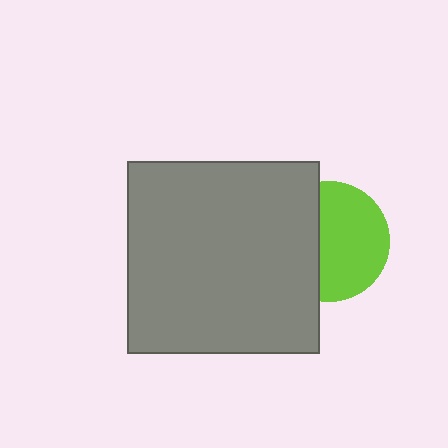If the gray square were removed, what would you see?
You would see the complete lime circle.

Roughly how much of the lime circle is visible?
About half of it is visible (roughly 60%).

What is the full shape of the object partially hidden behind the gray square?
The partially hidden object is a lime circle.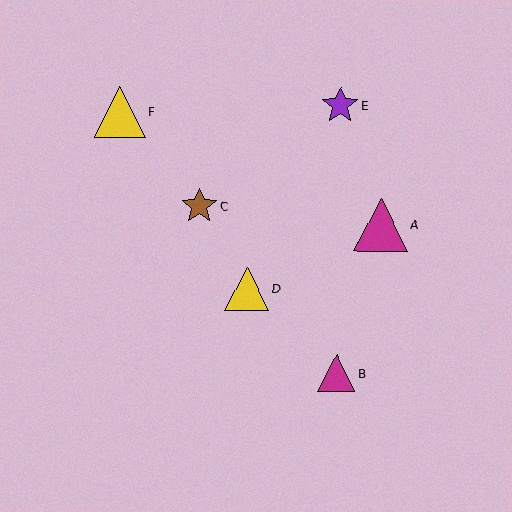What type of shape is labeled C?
Shape C is a brown star.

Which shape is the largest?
The magenta triangle (labeled A) is the largest.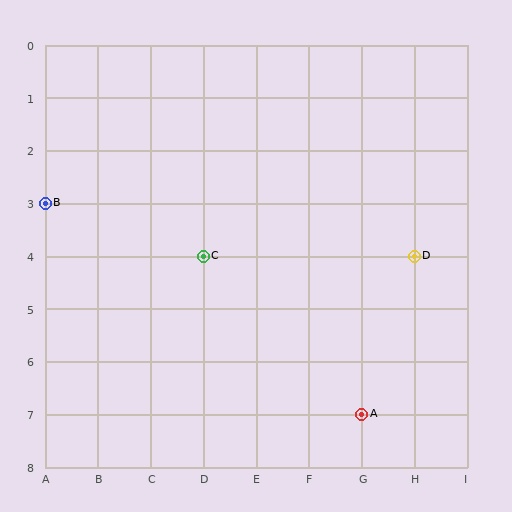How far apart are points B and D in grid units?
Points B and D are 7 columns and 1 row apart (about 7.1 grid units diagonally).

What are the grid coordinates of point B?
Point B is at grid coordinates (A, 3).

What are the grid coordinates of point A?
Point A is at grid coordinates (G, 7).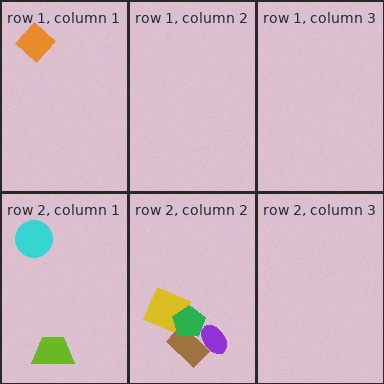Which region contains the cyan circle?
The row 2, column 1 region.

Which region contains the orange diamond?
The row 1, column 1 region.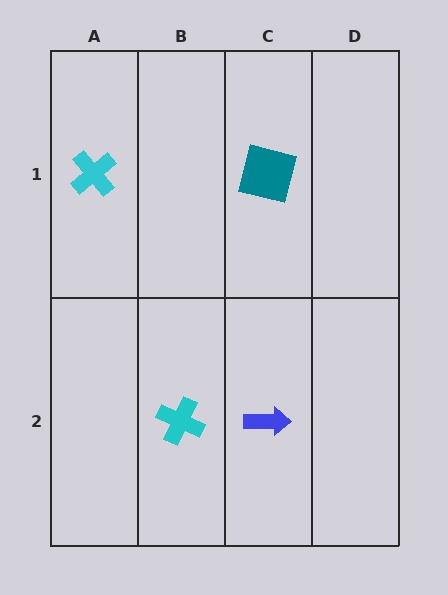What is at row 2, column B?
A cyan cross.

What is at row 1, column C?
A teal square.